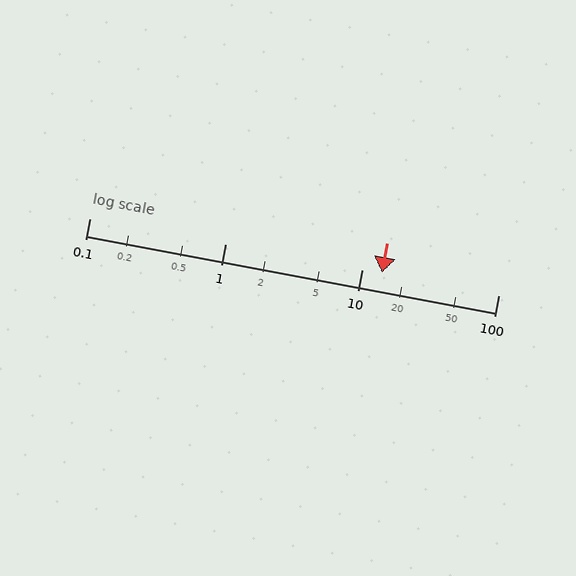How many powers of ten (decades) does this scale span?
The scale spans 3 decades, from 0.1 to 100.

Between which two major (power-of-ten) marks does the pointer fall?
The pointer is between 10 and 100.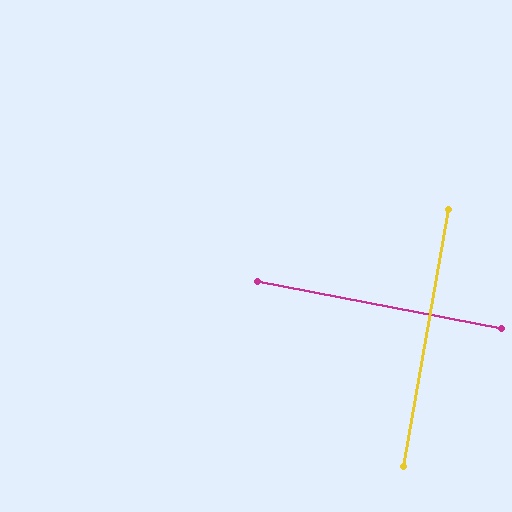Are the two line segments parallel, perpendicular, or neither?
Perpendicular — they meet at approximately 89°.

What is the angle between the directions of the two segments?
Approximately 89 degrees.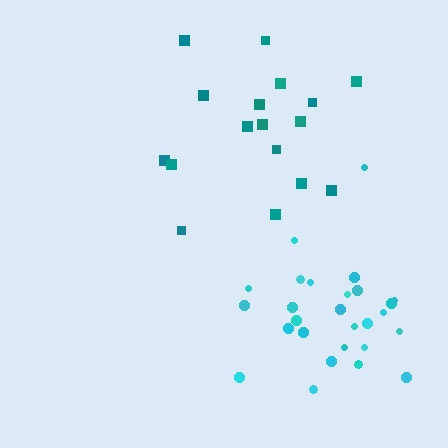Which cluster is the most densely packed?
Cyan.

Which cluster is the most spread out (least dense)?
Teal.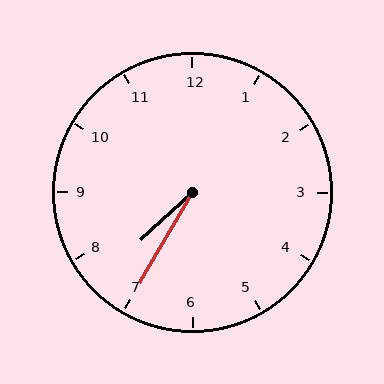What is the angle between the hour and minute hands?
Approximately 18 degrees.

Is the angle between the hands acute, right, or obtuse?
It is acute.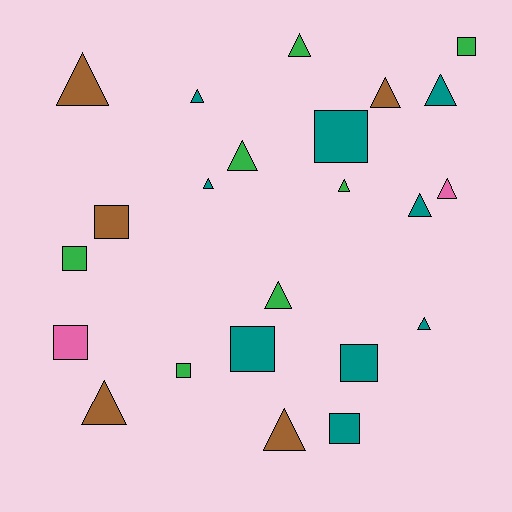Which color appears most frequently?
Teal, with 9 objects.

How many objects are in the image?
There are 23 objects.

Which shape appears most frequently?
Triangle, with 14 objects.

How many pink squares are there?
There is 1 pink square.